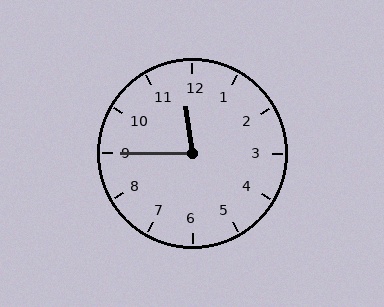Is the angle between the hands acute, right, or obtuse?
It is acute.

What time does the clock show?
11:45.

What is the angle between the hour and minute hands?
Approximately 82 degrees.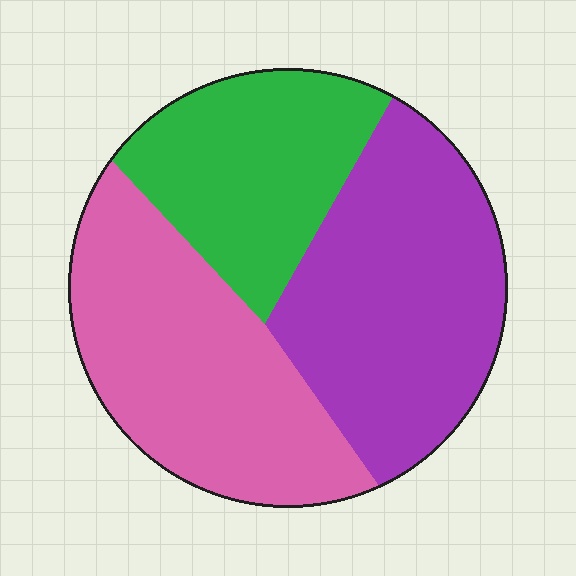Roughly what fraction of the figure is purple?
Purple covers 38% of the figure.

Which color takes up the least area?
Green, at roughly 25%.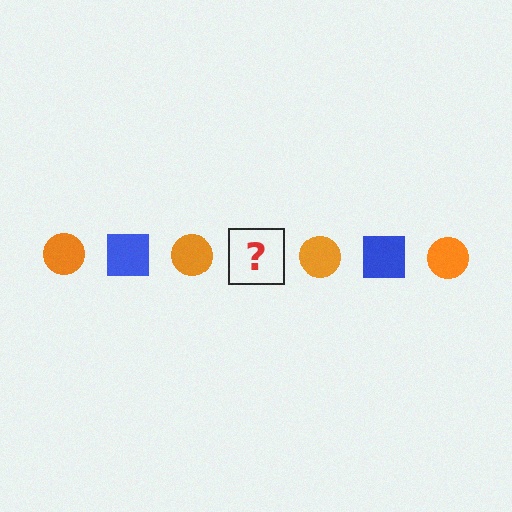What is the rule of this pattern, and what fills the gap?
The rule is that the pattern alternates between orange circle and blue square. The gap should be filled with a blue square.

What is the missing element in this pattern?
The missing element is a blue square.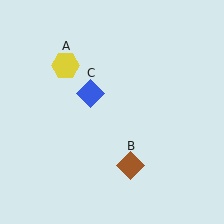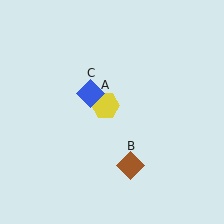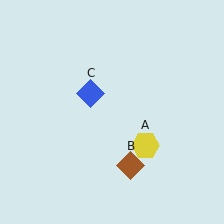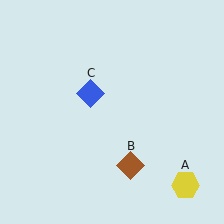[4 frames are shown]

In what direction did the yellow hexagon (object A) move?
The yellow hexagon (object A) moved down and to the right.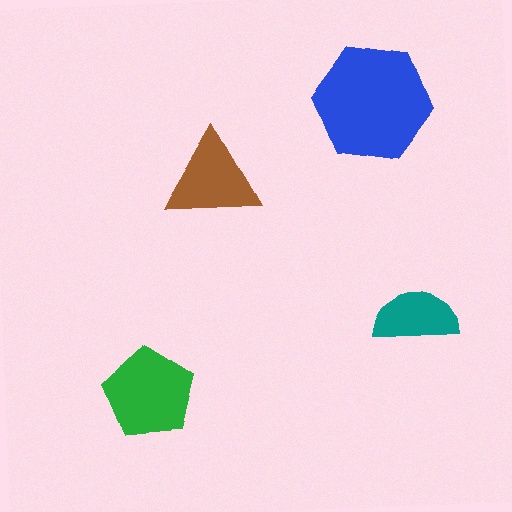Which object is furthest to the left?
The green pentagon is leftmost.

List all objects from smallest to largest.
The teal semicircle, the brown triangle, the green pentagon, the blue hexagon.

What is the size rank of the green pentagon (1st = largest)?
2nd.